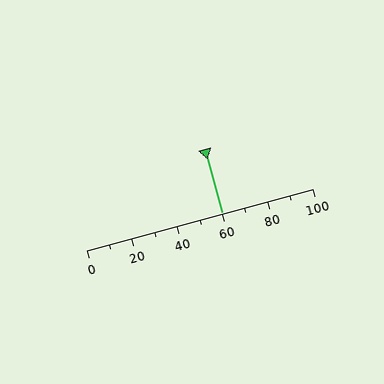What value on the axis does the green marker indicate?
The marker indicates approximately 60.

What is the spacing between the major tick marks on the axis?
The major ticks are spaced 20 apart.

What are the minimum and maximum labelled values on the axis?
The axis runs from 0 to 100.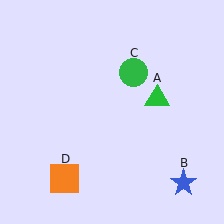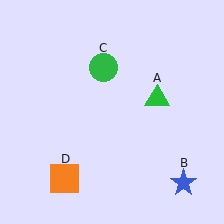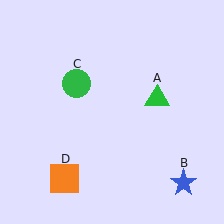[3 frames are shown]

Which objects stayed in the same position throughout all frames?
Green triangle (object A) and blue star (object B) and orange square (object D) remained stationary.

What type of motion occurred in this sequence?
The green circle (object C) rotated counterclockwise around the center of the scene.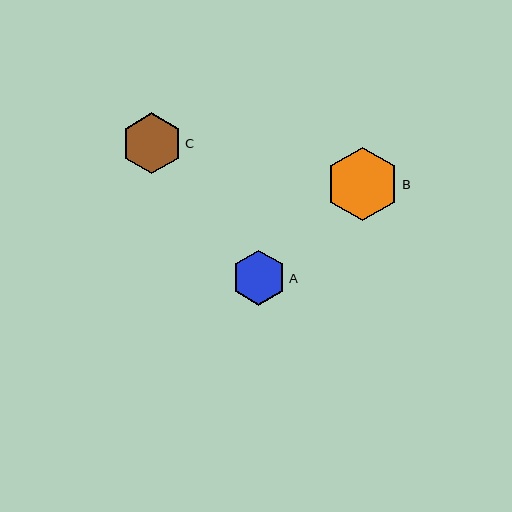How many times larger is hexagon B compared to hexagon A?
Hexagon B is approximately 1.3 times the size of hexagon A.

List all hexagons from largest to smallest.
From largest to smallest: B, C, A.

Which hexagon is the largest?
Hexagon B is the largest with a size of approximately 73 pixels.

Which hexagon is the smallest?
Hexagon A is the smallest with a size of approximately 55 pixels.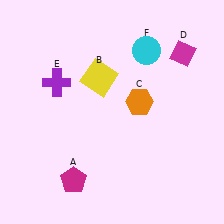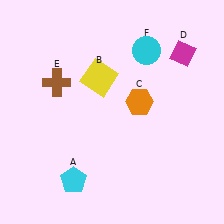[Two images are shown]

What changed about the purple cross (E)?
In Image 1, E is purple. In Image 2, it changed to brown.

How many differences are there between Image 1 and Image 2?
There are 2 differences between the two images.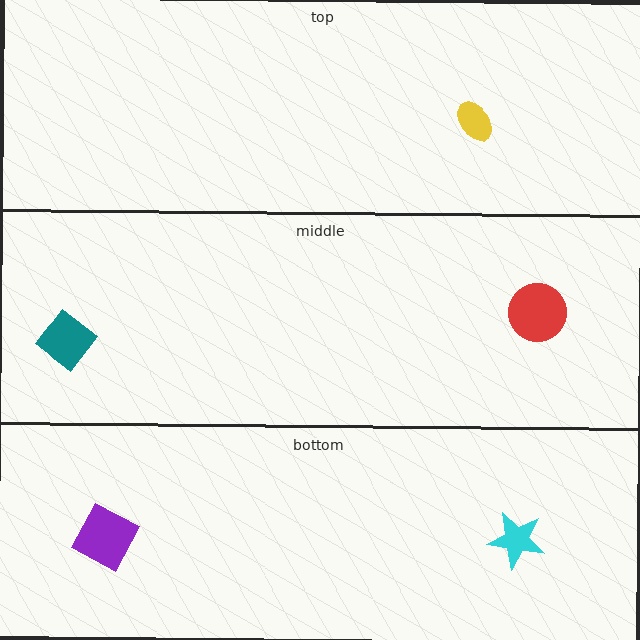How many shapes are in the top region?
1.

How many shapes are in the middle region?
2.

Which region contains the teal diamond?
The middle region.